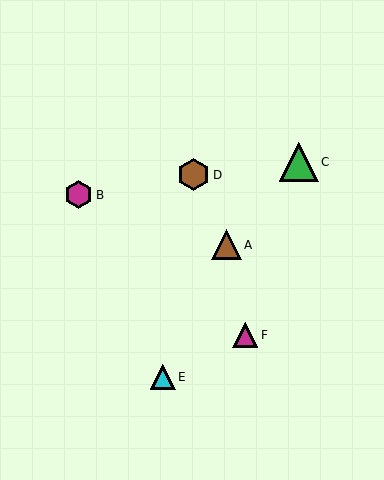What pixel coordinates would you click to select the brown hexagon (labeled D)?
Click at (193, 175) to select the brown hexagon D.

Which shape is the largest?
The green triangle (labeled C) is the largest.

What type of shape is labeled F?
Shape F is a magenta triangle.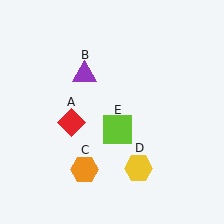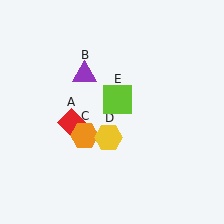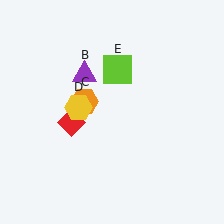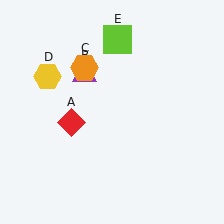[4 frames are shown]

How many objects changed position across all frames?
3 objects changed position: orange hexagon (object C), yellow hexagon (object D), lime square (object E).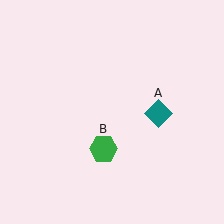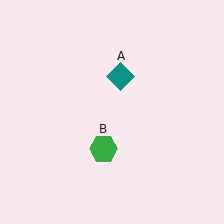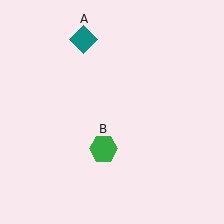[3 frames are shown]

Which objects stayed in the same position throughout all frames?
Green hexagon (object B) remained stationary.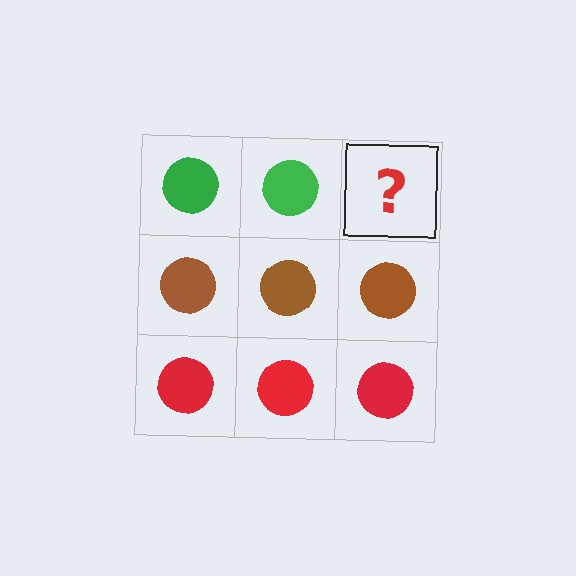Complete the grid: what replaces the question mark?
The question mark should be replaced with a green circle.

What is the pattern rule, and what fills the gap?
The rule is that each row has a consistent color. The gap should be filled with a green circle.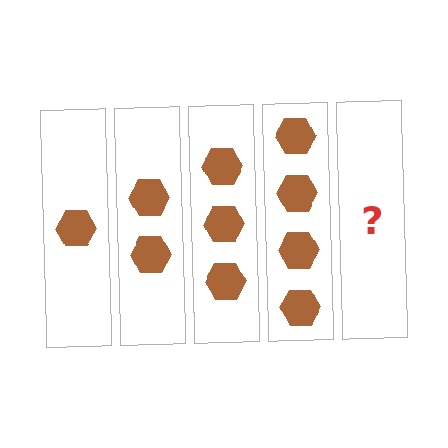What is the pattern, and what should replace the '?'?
The pattern is that each step adds one more hexagon. The '?' should be 5 hexagons.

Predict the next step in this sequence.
The next step is 5 hexagons.